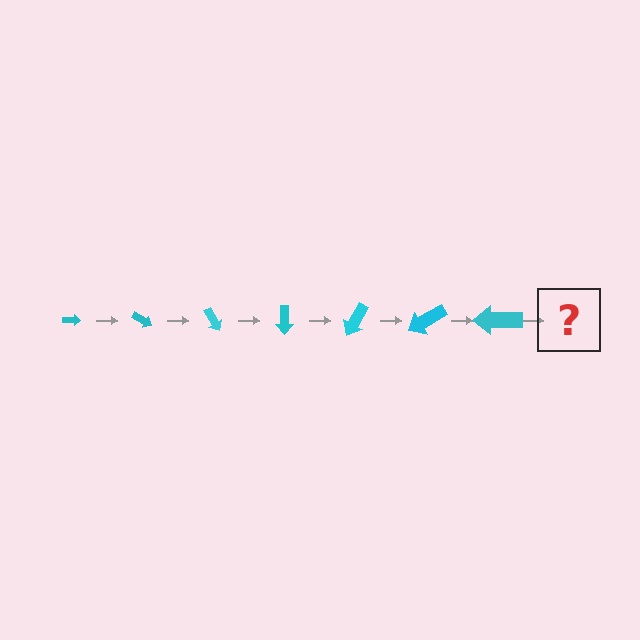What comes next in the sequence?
The next element should be an arrow, larger than the previous one and rotated 210 degrees from the start.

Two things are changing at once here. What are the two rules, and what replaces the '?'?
The two rules are that the arrow grows larger each step and it rotates 30 degrees each step. The '?' should be an arrow, larger than the previous one and rotated 210 degrees from the start.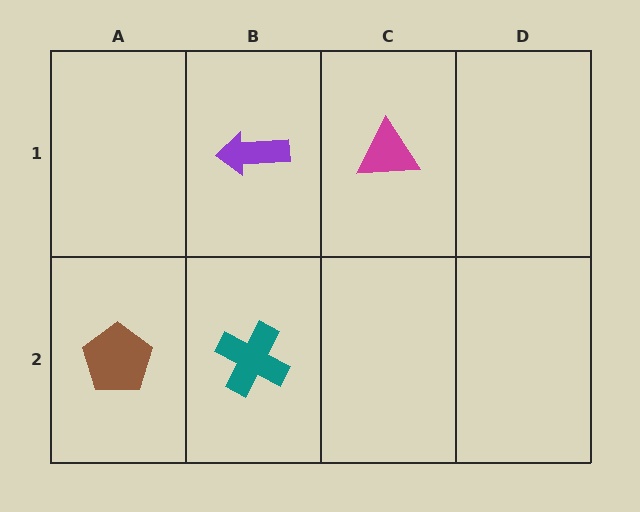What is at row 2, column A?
A brown pentagon.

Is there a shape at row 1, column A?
No, that cell is empty.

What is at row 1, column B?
A purple arrow.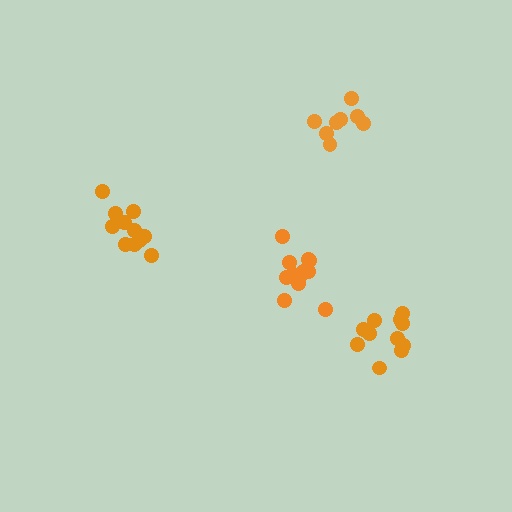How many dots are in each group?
Group 1: 8 dots, Group 2: 11 dots, Group 3: 11 dots, Group 4: 12 dots (42 total).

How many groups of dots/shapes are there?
There are 4 groups.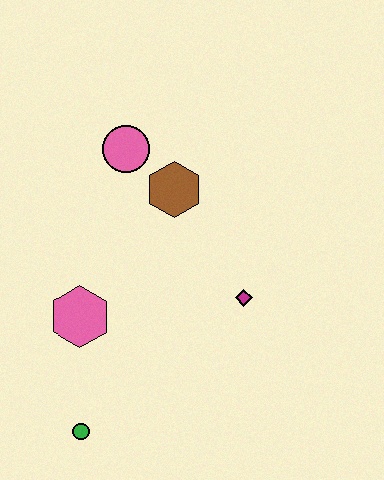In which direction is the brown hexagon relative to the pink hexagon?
The brown hexagon is above the pink hexagon.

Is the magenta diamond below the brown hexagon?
Yes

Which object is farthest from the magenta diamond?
The green circle is farthest from the magenta diamond.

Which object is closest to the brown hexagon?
The pink circle is closest to the brown hexagon.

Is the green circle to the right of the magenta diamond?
No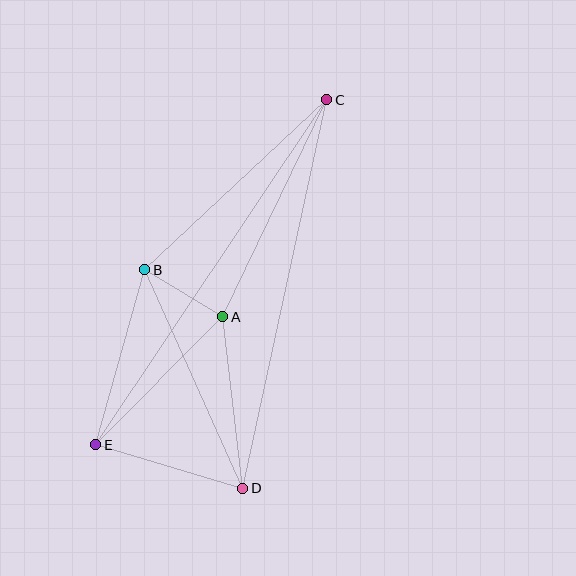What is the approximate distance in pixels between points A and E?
The distance between A and E is approximately 180 pixels.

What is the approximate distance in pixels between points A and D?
The distance between A and D is approximately 173 pixels.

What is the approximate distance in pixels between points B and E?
The distance between B and E is approximately 182 pixels.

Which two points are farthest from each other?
Points C and E are farthest from each other.